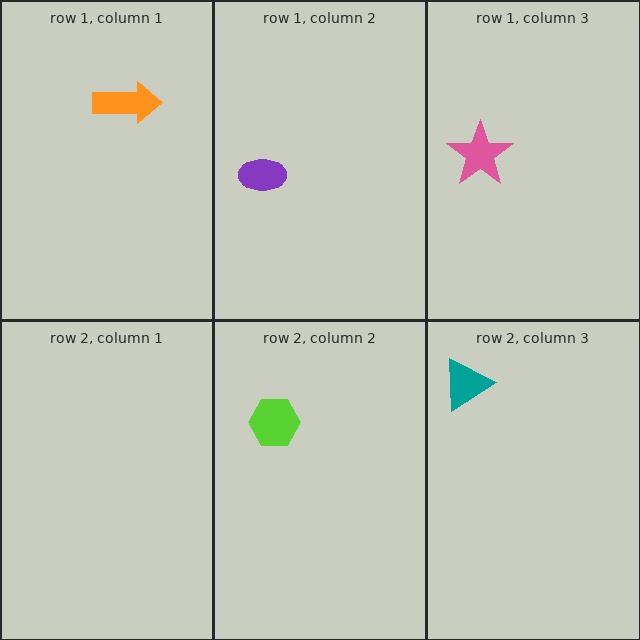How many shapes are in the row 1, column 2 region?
1.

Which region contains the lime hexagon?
The row 2, column 2 region.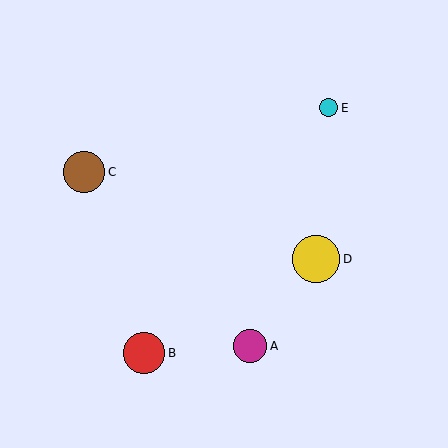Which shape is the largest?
The yellow circle (labeled D) is the largest.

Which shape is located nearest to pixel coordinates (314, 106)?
The cyan circle (labeled E) at (328, 108) is nearest to that location.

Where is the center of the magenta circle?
The center of the magenta circle is at (250, 346).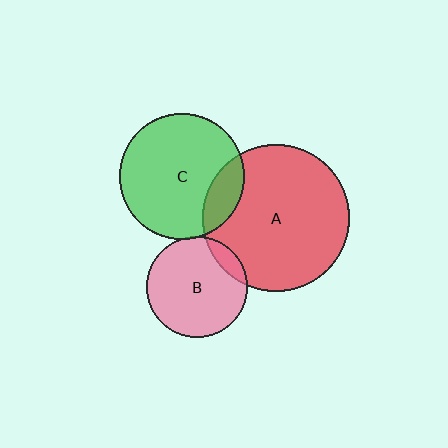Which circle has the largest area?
Circle A (red).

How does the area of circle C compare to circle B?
Approximately 1.5 times.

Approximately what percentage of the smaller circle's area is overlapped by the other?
Approximately 5%.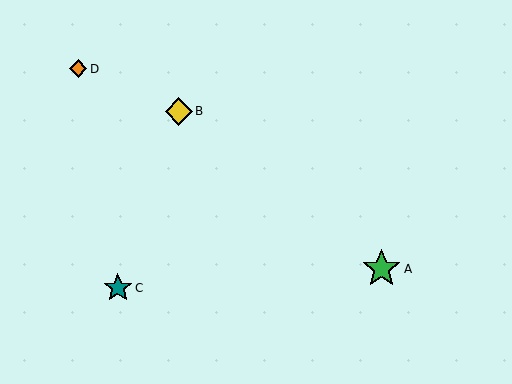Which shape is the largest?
The green star (labeled A) is the largest.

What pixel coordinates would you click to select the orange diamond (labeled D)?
Click at (78, 69) to select the orange diamond D.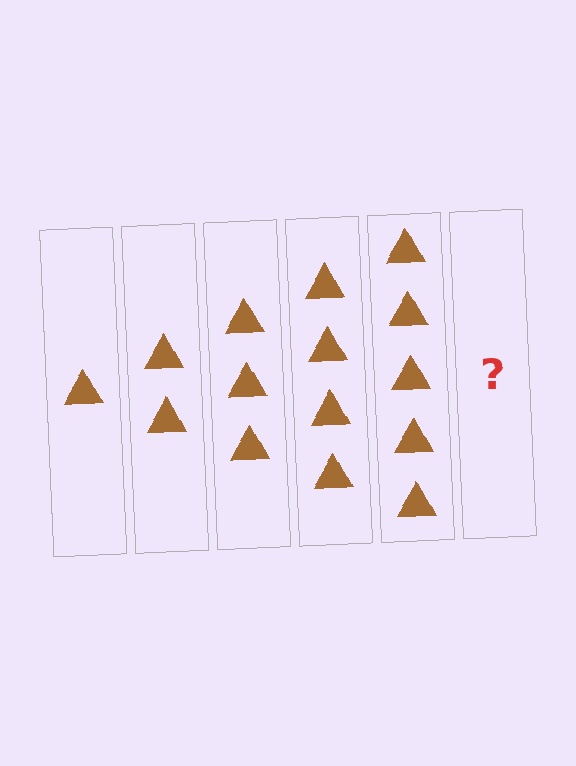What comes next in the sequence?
The next element should be 6 triangles.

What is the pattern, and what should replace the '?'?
The pattern is that each step adds one more triangle. The '?' should be 6 triangles.